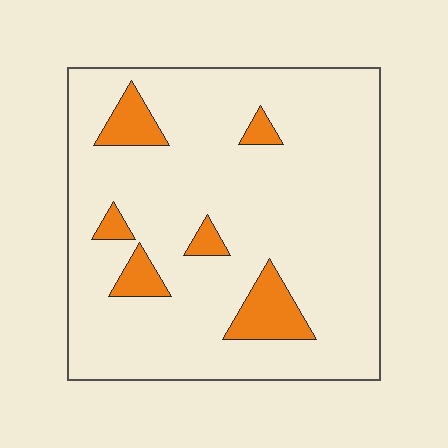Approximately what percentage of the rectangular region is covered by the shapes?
Approximately 10%.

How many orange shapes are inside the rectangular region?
6.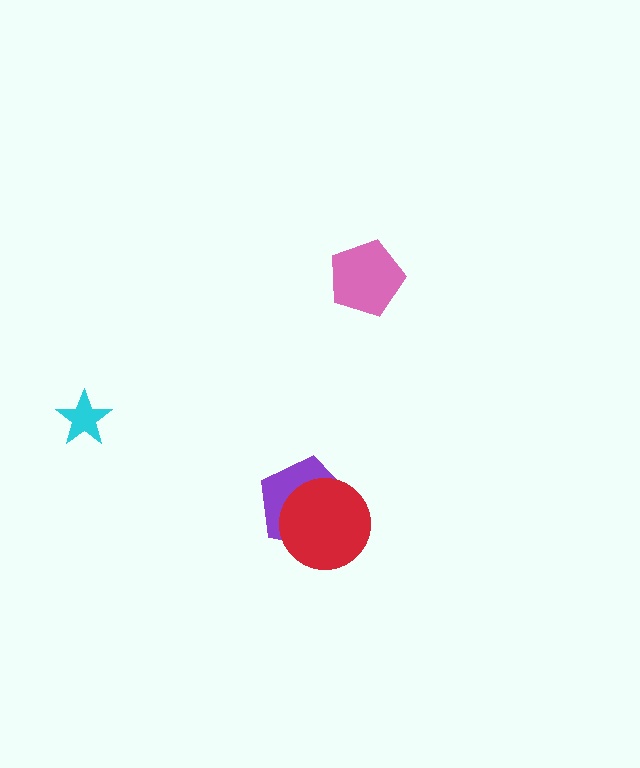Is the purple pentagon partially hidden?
Yes, it is partially covered by another shape.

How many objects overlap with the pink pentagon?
0 objects overlap with the pink pentagon.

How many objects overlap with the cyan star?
0 objects overlap with the cyan star.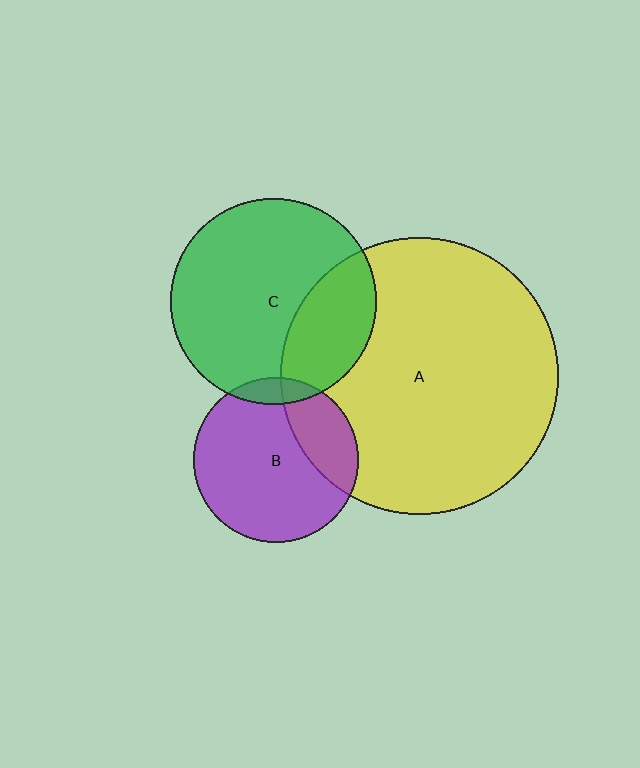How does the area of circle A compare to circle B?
Approximately 2.8 times.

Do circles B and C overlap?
Yes.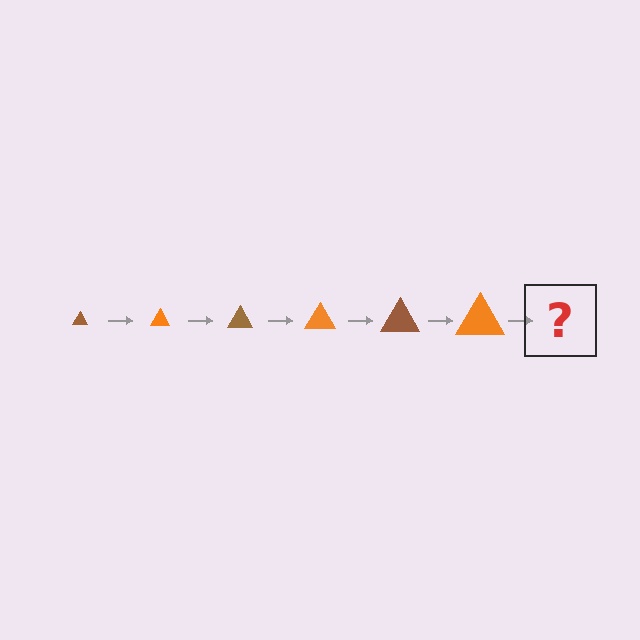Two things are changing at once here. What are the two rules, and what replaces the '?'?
The two rules are that the triangle grows larger each step and the color cycles through brown and orange. The '?' should be a brown triangle, larger than the previous one.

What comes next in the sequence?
The next element should be a brown triangle, larger than the previous one.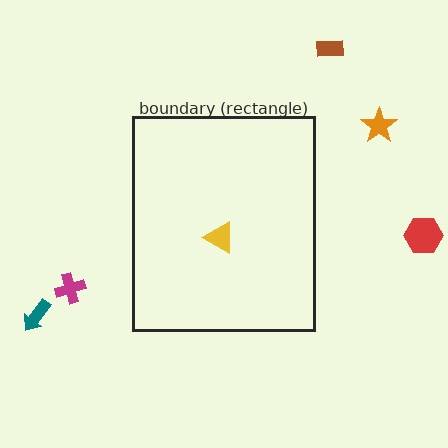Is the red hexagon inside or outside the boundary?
Outside.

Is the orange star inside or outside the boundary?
Outside.